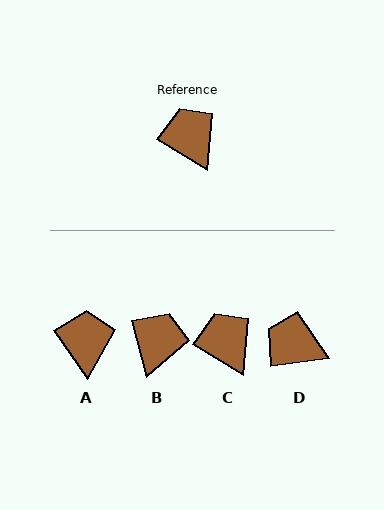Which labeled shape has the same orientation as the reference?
C.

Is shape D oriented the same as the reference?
No, it is off by about 39 degrees.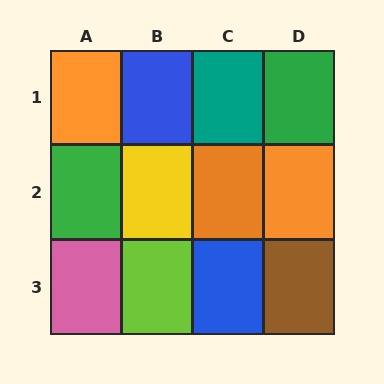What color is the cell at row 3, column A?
Pink.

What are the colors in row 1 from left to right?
Orange, blue, teal, green.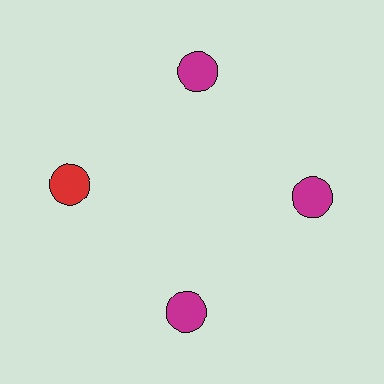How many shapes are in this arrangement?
There are 4 shapes arranged in a ring pattern.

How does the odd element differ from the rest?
It has a different color: red instead of magenta.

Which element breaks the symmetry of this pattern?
The red circle at roughly the 9 o'clock position breaks the symmetry. All other shapes are magenta circles.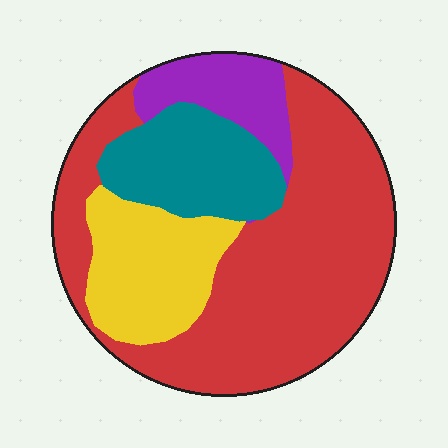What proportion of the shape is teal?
Teal covers around 15% of the shape.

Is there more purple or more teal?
Teal.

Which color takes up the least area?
Purple, at roughly 10%.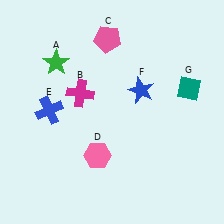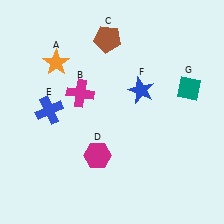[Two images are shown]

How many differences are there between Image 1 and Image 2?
There are 3 differences between the two images.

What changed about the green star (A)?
In Image 1, A is green. In Image 2, it changed to orange.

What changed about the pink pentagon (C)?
In Image 1, C is pink. In Image 2, it changed to brown.